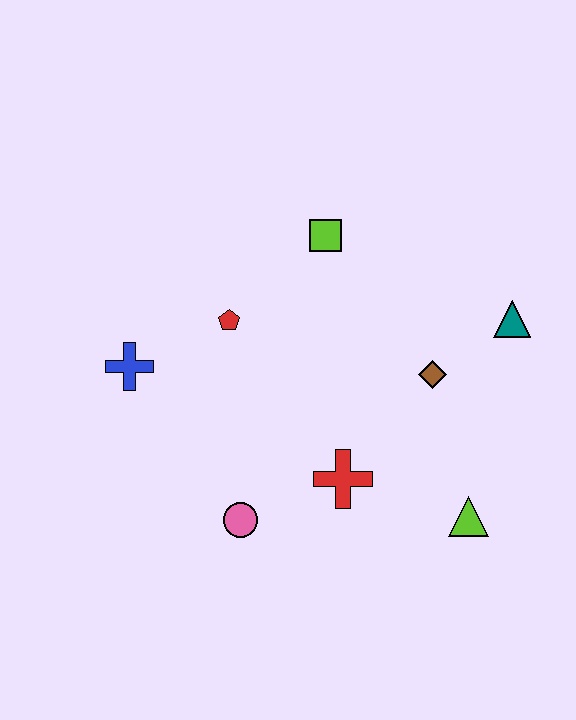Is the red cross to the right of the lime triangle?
No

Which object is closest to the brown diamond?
The teal triangle is closest to the brown diamond.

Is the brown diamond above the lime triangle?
Yes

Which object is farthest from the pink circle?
The teal triangle is farthest from the pink circle.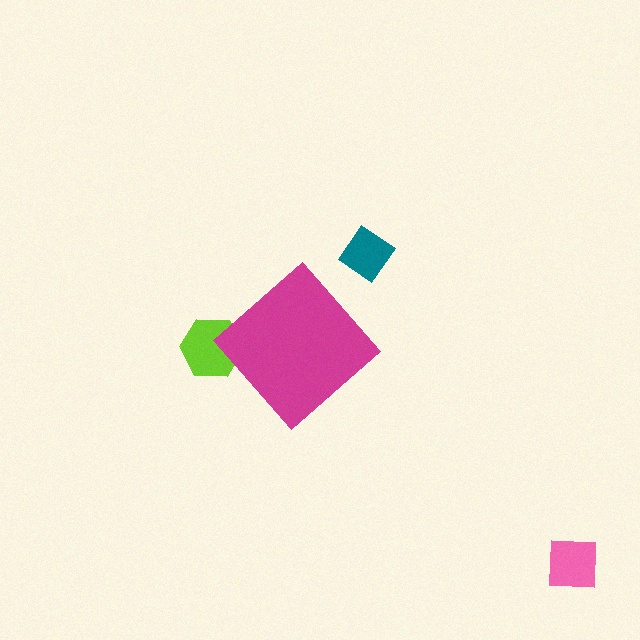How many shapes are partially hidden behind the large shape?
1 shape is partially hidden.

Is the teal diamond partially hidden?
No, the teal diamond is fully visible.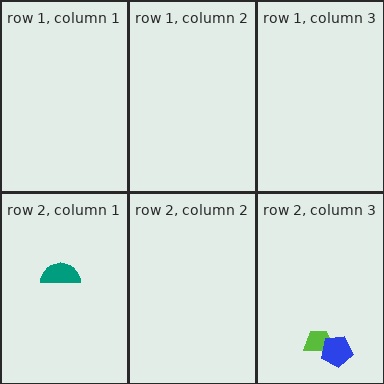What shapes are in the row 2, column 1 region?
The teal semicircle.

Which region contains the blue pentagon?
The row 2, column 3 region.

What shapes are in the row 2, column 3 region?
The lime trapezoid, the blue pentagon.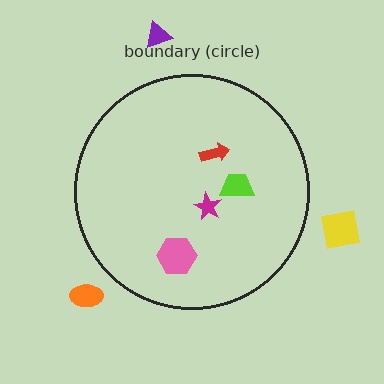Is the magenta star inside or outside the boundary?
Inside.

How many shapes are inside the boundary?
4 inside, 3 outside.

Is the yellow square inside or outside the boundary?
Outside.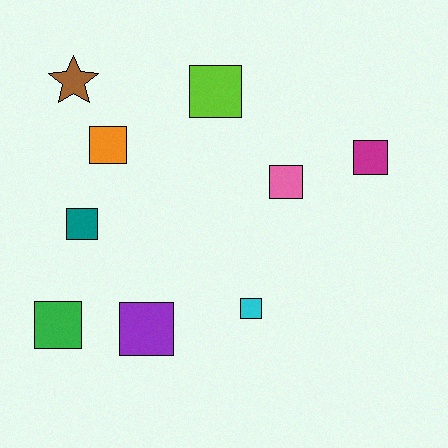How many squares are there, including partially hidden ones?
There are 8 squares.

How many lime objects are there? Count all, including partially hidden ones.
There is 1 lime object.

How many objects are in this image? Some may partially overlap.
There are 9 objects.